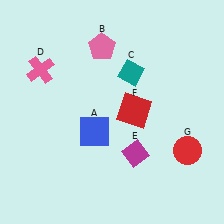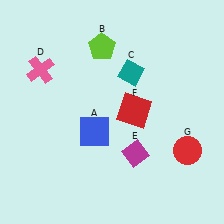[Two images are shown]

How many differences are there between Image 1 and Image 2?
There is 1 difference between the two images.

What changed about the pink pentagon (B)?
In Image 1, B is pink. In Image 2, it changed to lime.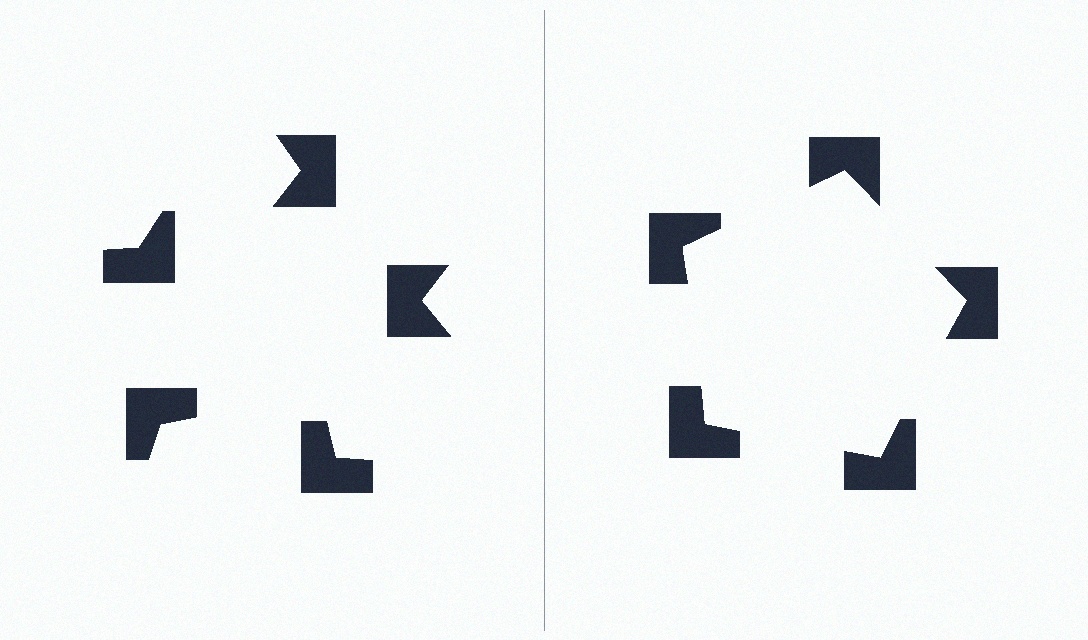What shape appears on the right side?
An illusory pentagon.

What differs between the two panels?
The notched squares are positioned identically on both sides; only the wedge orientations differ. On the right they align to a pentagon; on the left they are misaligned.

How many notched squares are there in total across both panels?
10 — 5 on each side.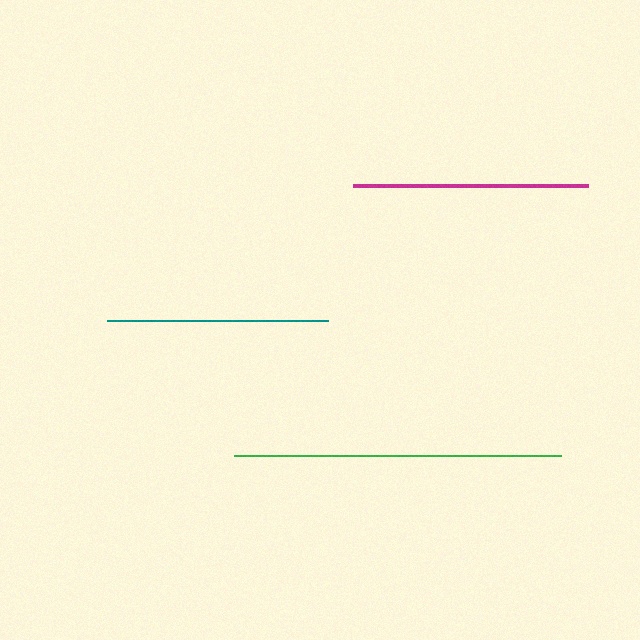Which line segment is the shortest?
The teal line is the shortest at approximately 221 pixels.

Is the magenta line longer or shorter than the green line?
The green line is longer than the magenta line.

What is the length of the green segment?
The green segment is approximately 327 pixels long.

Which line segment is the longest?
The green line is the longest at approximately 327 pixels.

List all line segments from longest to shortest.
From longest to shortest: green, magenta, teal.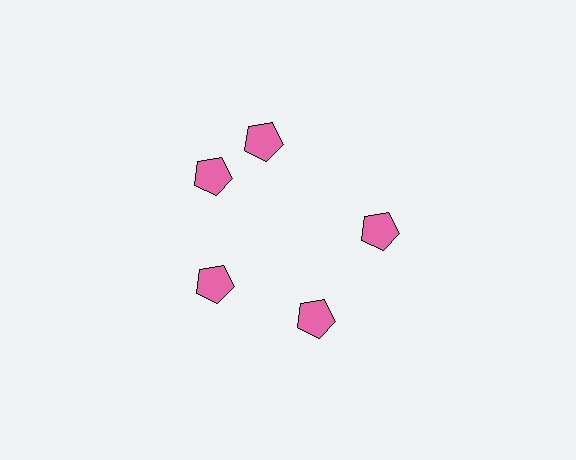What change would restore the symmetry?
The symmetry would be restored by rotating it back into even spacing with its neighbors so that all 5 pentagons sit at equal angles and equal distance from the center.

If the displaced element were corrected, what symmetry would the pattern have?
It would have 5-fold rotational symmetry — the pattern would map onto itself every 72 degrees.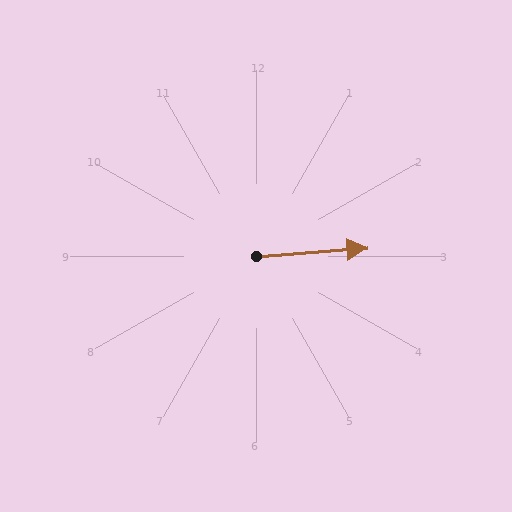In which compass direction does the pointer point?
East.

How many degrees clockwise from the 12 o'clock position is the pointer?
Approximately 86 degrees.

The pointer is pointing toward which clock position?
Roughly 3 o'clock.